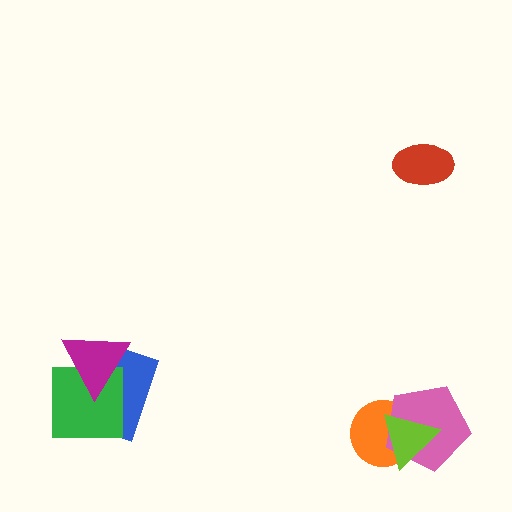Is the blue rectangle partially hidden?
Yes, it is partially covered by another shape.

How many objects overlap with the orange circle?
2 objects overlap with the orange circle.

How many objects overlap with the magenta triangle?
2 objects overlap with the magenta triangle.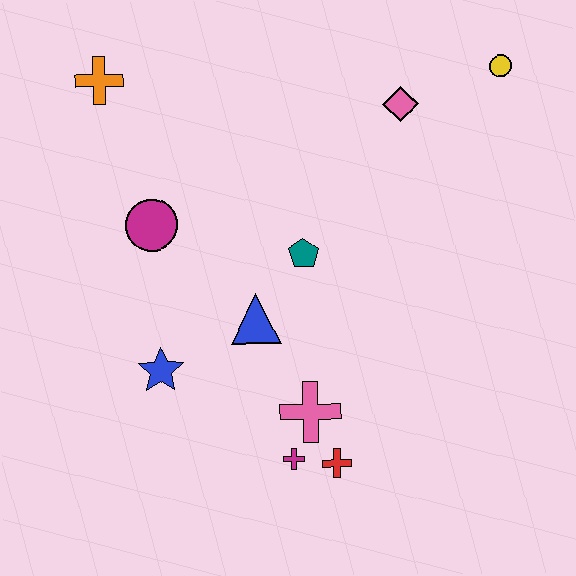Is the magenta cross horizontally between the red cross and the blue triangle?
Yes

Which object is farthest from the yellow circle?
The blue star is farthest from the yellow circle.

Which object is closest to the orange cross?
The magenta circle is closest to the orange cross.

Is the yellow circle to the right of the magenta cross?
Yes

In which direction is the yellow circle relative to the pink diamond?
The yellow circle is to the right of the pink diamond.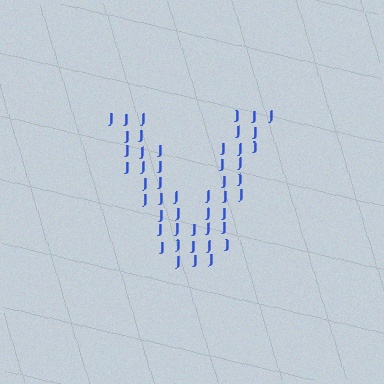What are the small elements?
The small elements are letter J's.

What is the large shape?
The large shape is the letter V.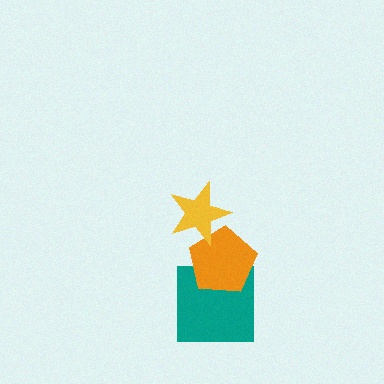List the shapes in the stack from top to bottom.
From top to bottom: the yellow star, the orange pentagon, the teal square.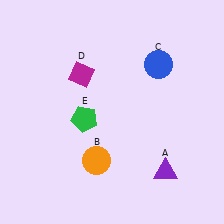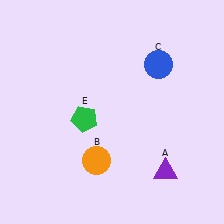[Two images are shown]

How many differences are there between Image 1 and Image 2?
There is 1 difference between the two images.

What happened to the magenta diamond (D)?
The magenta diamond (D) was removed in Image 2. It was in the top-left area of Image 1.